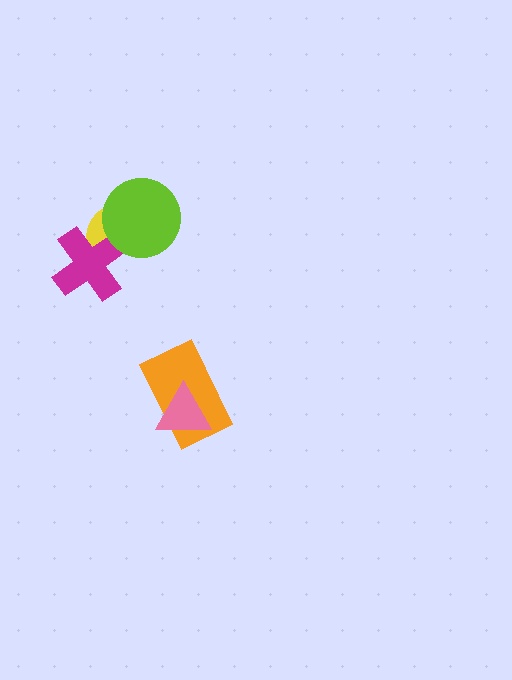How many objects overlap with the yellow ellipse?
2 objects overlap with the yellow ellipse.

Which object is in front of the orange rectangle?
The pink triangle is in front of the orange rectangle.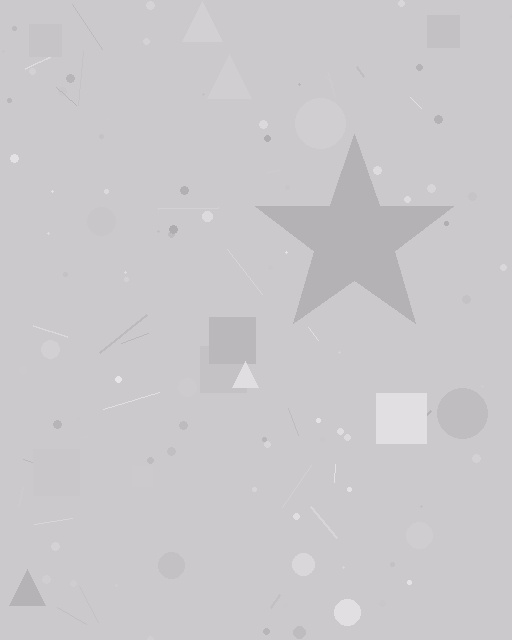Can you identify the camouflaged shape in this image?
The camouflaged shape is a star.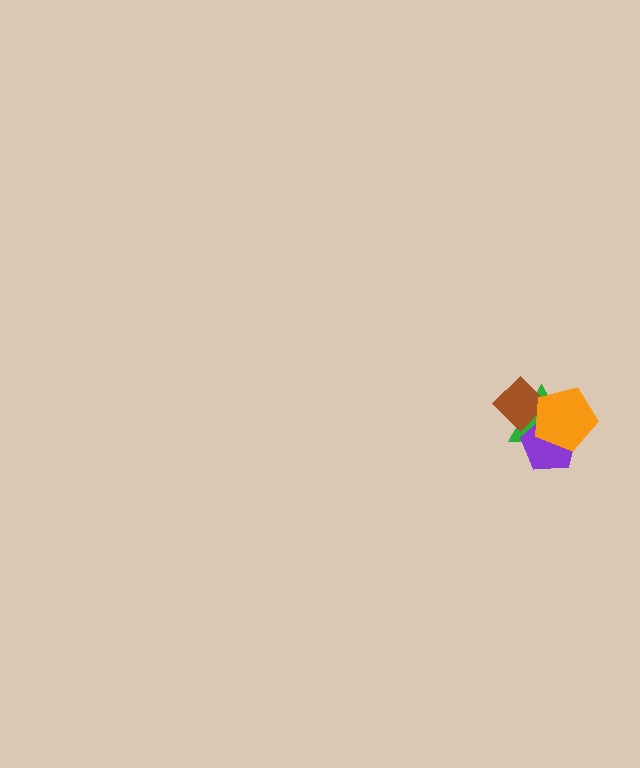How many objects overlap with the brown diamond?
3 objects overlap with the brown diamond.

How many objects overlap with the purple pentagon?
3 objects overlap with the purple pentagon.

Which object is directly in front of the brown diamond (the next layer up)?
The purple pentagon is directly in front of the brown diamond.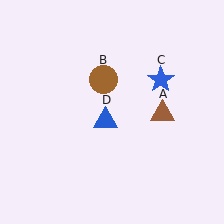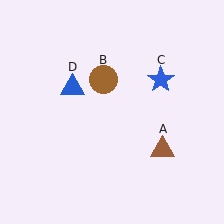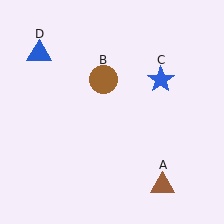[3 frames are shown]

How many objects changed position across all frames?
2 objects changed position: brown triangle (object A), blue triangle (object D).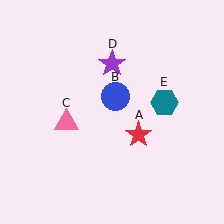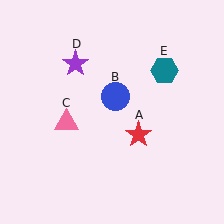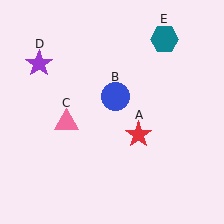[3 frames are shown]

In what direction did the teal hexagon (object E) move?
The teal hexagon (object E) moved up.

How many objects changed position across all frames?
2 objects changed position: purple star (object D), teal hexagon (object E).